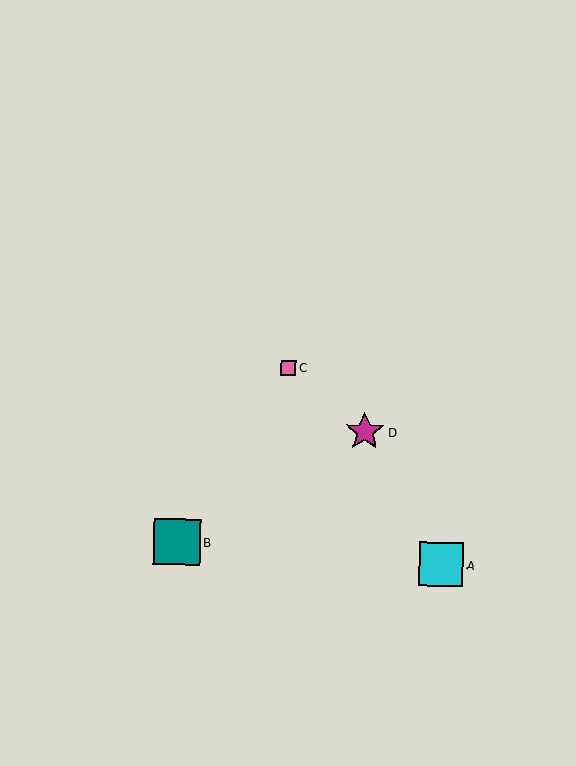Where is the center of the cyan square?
The center of the cyan square is at (441, 565).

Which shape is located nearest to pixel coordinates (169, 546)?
The teal square (labeled B) at (177, 542) is nearest to that location.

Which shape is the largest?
The teal square (labeled B) is the largest.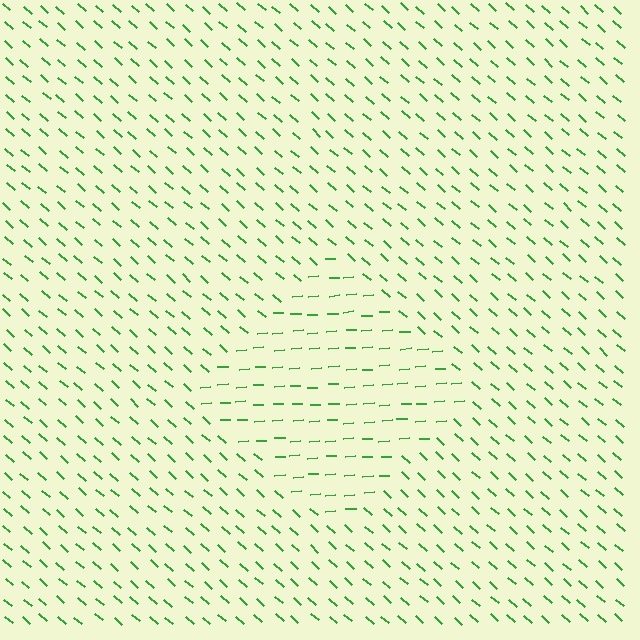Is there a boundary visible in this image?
Yes, there is a texture boundary formed by a change in line orientation.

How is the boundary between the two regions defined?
The boundary is defined purely by a change in line orientation (approximately 45 degrees difference). All lines are the same color and thickness.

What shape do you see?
I see a diamond.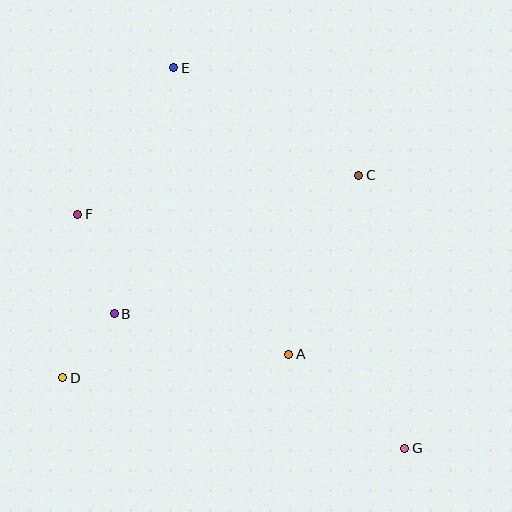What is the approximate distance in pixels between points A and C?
The distance between A and C is approximately 192 pixels.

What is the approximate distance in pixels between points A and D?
The distance between A and D is approximately 227 pixels.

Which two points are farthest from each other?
Points E and G are farthest from each other.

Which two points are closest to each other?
Points B and D are closest to each other.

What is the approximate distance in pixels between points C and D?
The distance between C and D is approximately 359 pixels.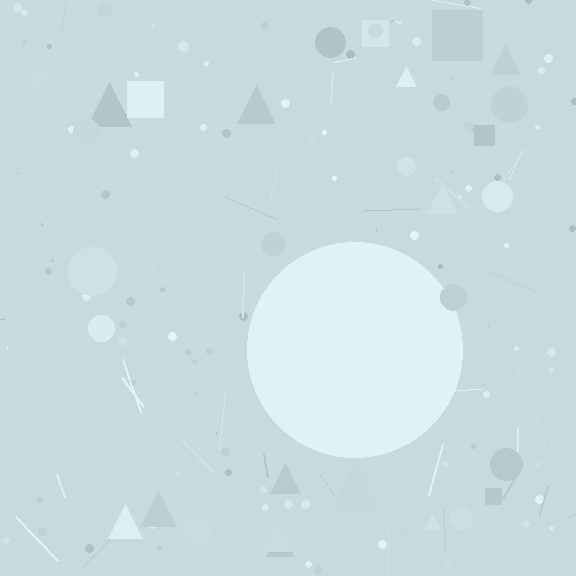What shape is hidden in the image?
A circle is hidden in the image.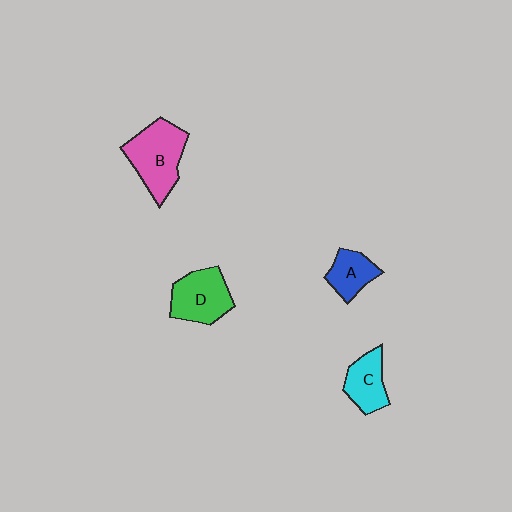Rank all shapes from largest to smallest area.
From largest to smallest: B (pink), D (green), C (cyan), A (blue).